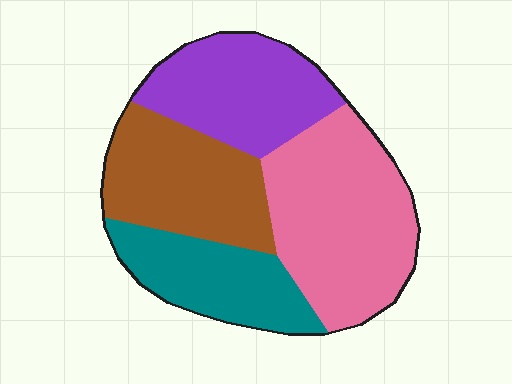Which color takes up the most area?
Pink, at roughly 35%.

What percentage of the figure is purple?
Purple takes up about one quarter (1/4) of the figure.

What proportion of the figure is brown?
Brown takes up between a sixth and a third of the figure.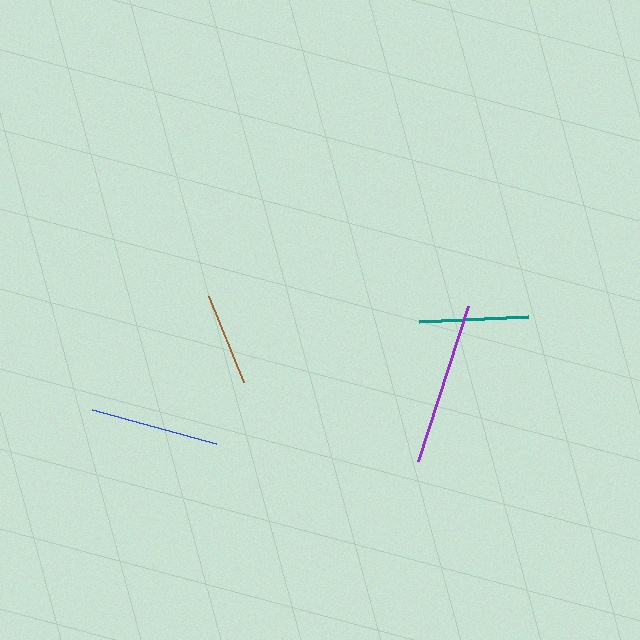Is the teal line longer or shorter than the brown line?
The teal line is longer than the brown line.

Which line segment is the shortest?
The brown line is the shortest at approximately 92 pixels.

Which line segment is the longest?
The purple line is the longest at approximately 164 pixels.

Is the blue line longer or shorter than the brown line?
The blue line is longer than the brown line.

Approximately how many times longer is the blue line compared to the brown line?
The blue line is approximately 1.4 times the length of the brown line.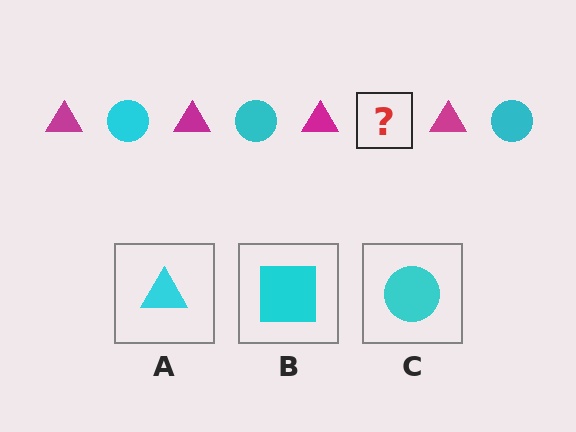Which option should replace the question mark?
Option C.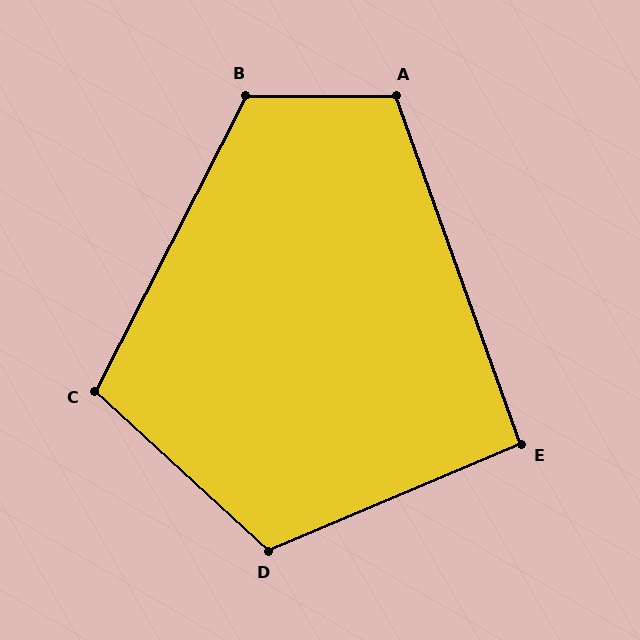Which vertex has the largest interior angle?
B, at approximately 117 degrees.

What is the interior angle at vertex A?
Approximately 110 degrees (obtuse).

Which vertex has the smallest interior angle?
E, at approximately 93 degrees.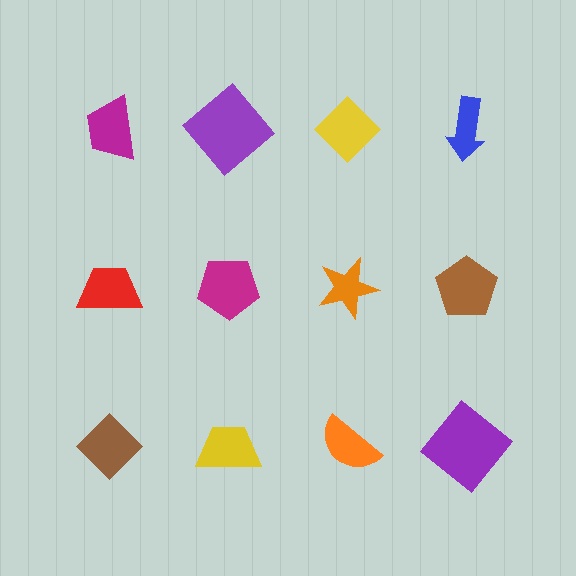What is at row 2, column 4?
A brown pentagon.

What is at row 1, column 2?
A purple diamond.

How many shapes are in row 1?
4 shapes.